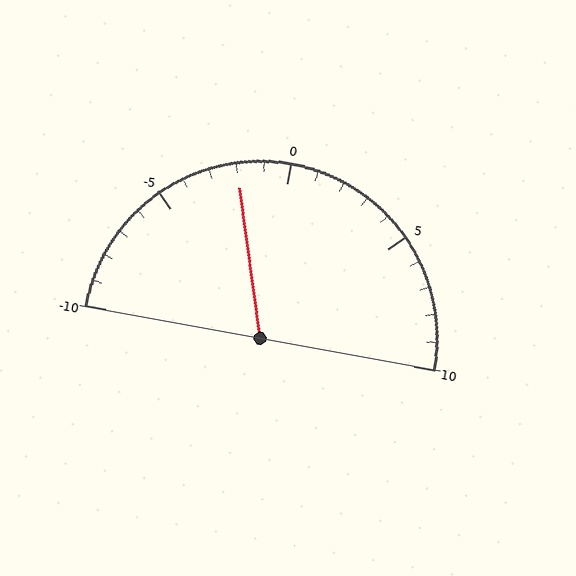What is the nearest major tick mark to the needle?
The nearest major tick mark is 0.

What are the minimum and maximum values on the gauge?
The gauge ranges from -10 to 10.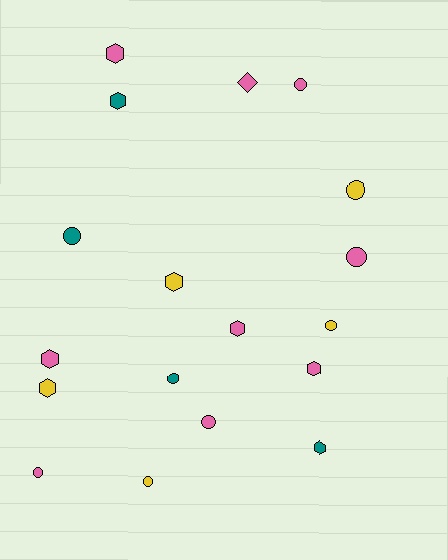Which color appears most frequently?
Pink, with 9 objects.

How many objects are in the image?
There are 18 objects.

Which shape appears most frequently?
Circle, with 9 objects.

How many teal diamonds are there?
There are no teal diamonds.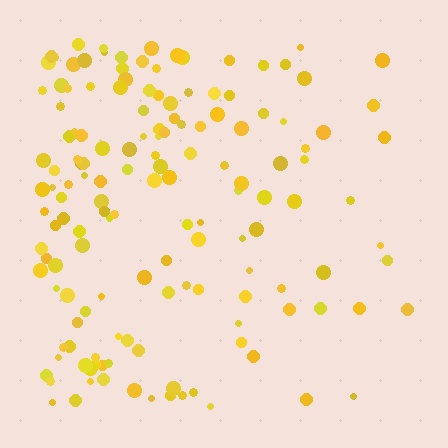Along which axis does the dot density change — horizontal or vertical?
Horizontal.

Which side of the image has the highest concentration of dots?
The left.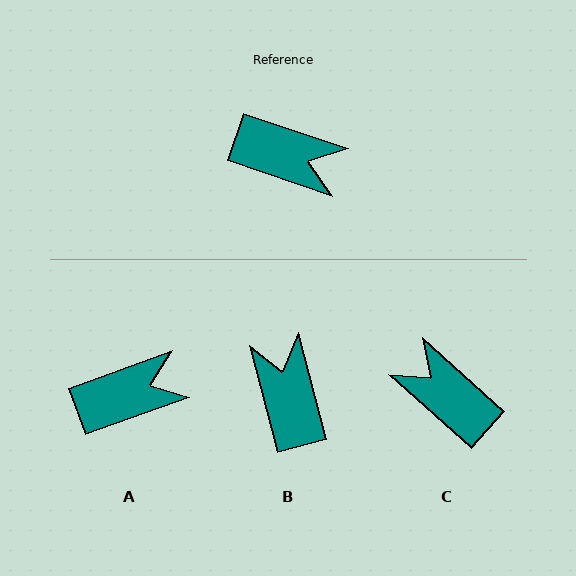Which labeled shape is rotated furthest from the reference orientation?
C, about 157 degrees away.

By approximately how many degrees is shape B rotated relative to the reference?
Approximately 123 degrees counter-clockwise.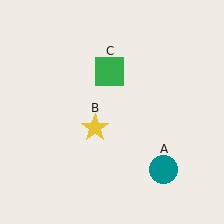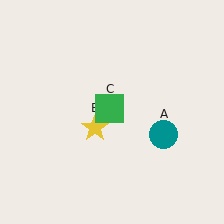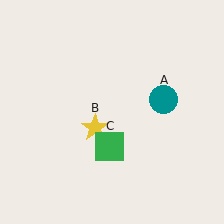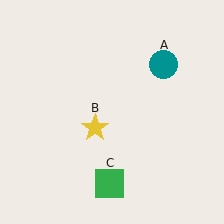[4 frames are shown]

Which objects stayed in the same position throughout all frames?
Yellow star (object B) remained stationary.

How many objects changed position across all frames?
2 objects changed position: teal circle (object A), green square (object C).